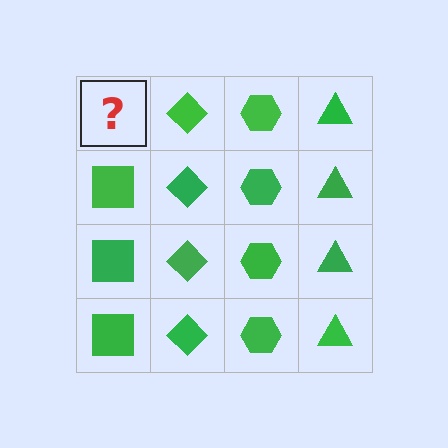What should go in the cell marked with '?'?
The missing cell should contain a green square.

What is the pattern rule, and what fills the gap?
The rule is that each column has a consistent shape. The gap should be filled with a green square.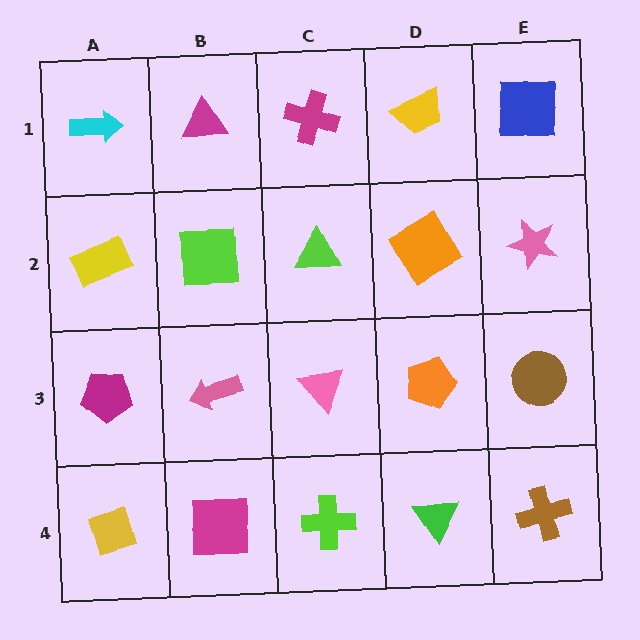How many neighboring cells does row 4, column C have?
3.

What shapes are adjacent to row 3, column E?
A pink star (row 2, column E), a brown cross (row 4, column E), an orange pentagon (row 3, column D).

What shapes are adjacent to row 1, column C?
A lime triangle (row 2, column C), a magenta triangle (row 1, column B), a yellow trapezoid (row 1, column D).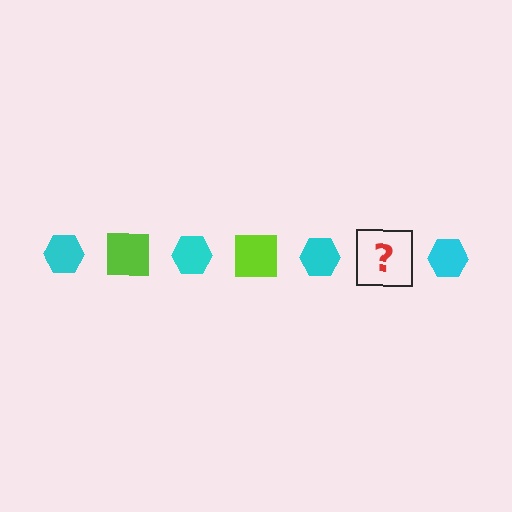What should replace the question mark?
The question mark should be replaced with a lime square.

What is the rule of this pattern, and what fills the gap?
The rule is that the pattern alternates between cyan hexagon and lime square. The gap should be filled with a lime square.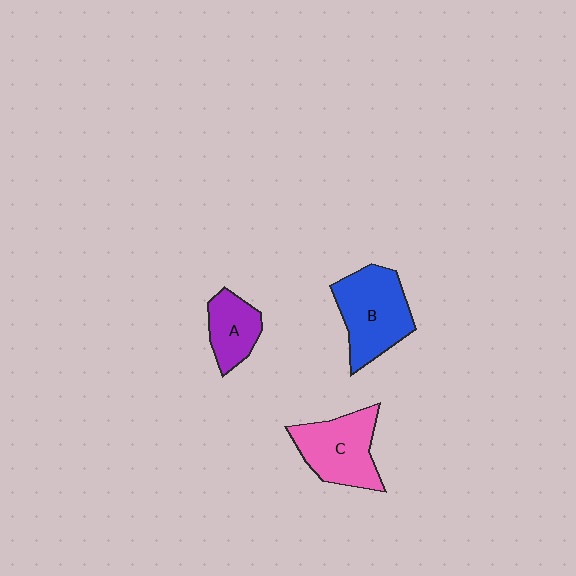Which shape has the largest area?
Shape B (blue).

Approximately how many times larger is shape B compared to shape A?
Approximately 1.7 times.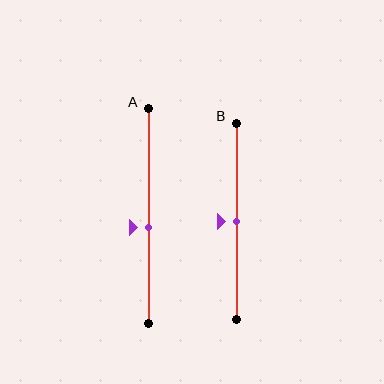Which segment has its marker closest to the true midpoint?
Segment B has its marker closest to the true midpoint.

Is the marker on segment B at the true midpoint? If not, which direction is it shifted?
Yes, the marker on segment B is at the true midpoint.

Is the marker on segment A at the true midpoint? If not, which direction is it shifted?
No, the marker on segment A is shifted downward by about 5% of the segment length.